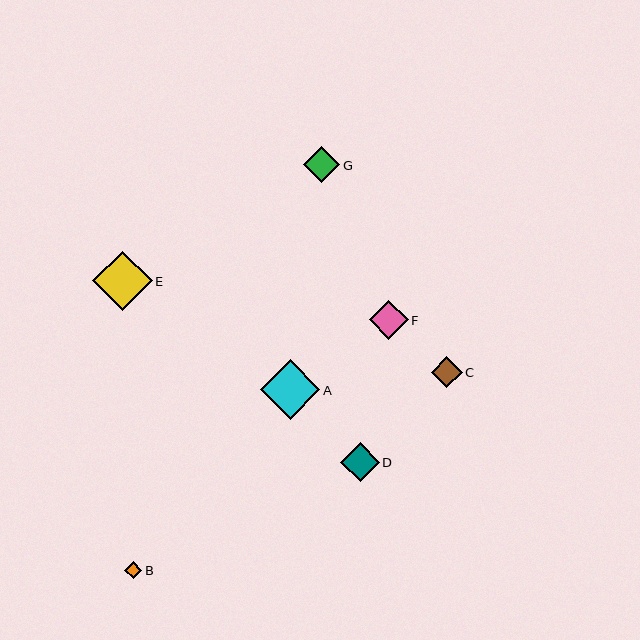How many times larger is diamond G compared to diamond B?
Diamond G is approximately 2.1 times the size of diamond B.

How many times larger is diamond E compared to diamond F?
Diamond E is approximately 1.5 times the size of diamond F.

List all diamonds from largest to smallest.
From largest to smallest: A, E, F, D, G, C, B.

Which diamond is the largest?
Diamond A is the largest with a size of approximately 60 pixels.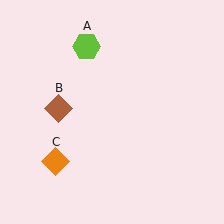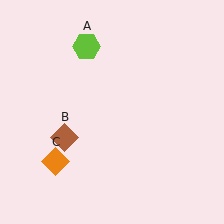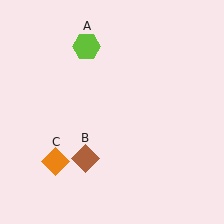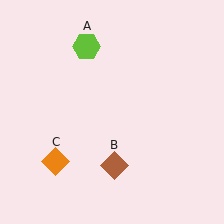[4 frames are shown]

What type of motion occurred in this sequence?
The brown diamond (object B) rotated counterclockwise around the center of the scene.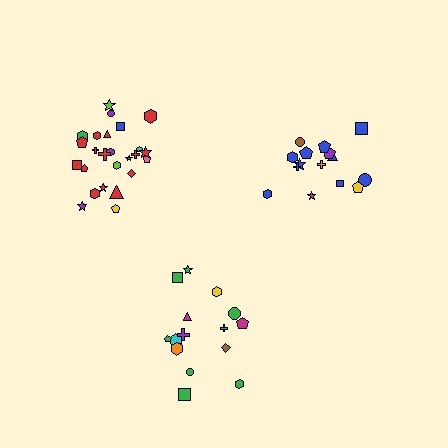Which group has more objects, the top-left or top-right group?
The top-left group.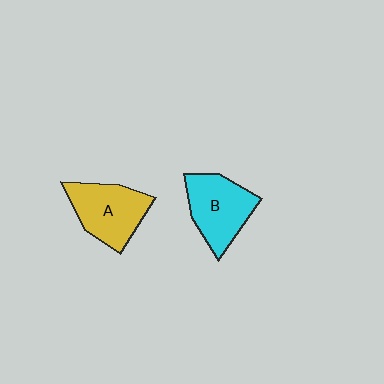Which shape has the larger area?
Shape B (cyan).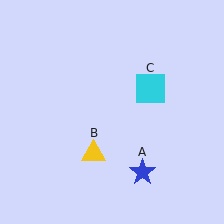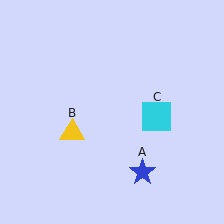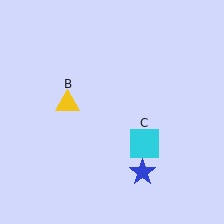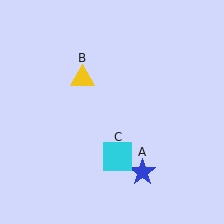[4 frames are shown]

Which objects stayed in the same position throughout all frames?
Blue star (object A) remained stationary.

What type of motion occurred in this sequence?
The yellow triangle (object B), cyan square (object C) rotated clockwise around the center of the scene.